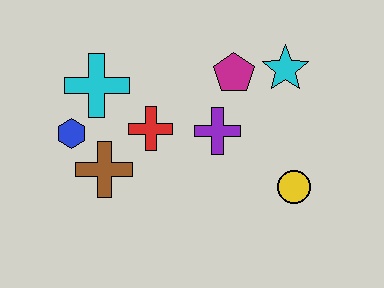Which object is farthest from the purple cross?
The blue hexagon is farthest from the purple cross.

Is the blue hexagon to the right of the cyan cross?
No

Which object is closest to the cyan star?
The magenta pentagon is closest to the cyan star.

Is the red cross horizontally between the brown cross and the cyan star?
Yes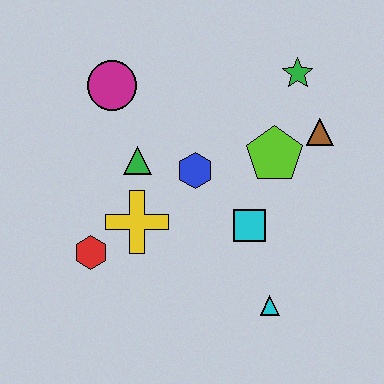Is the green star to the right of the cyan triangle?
Yes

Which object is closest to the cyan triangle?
The cyan square is closest to the cyan triangle.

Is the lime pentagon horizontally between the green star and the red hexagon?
Yes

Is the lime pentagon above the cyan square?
Yes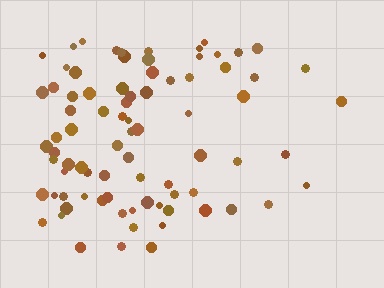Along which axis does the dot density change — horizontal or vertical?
Horizontal.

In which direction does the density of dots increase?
From right to left, with the left side densest.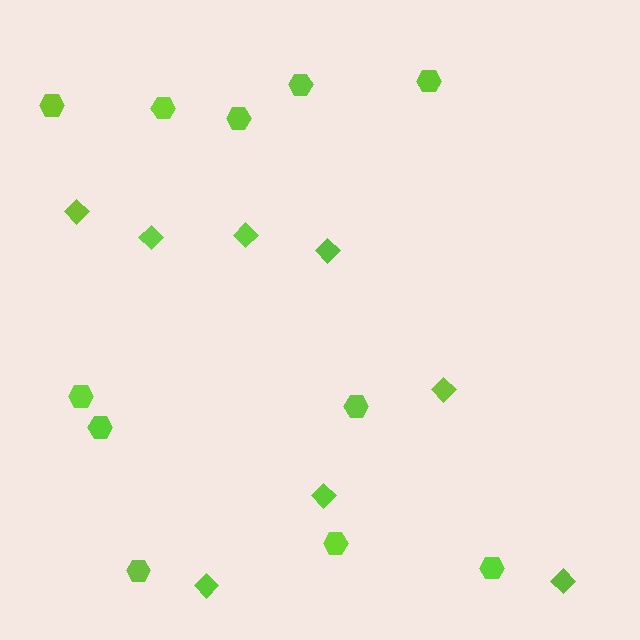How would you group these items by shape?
There are 2 groups: one group of hexagons (11) and one group of diamonds (8).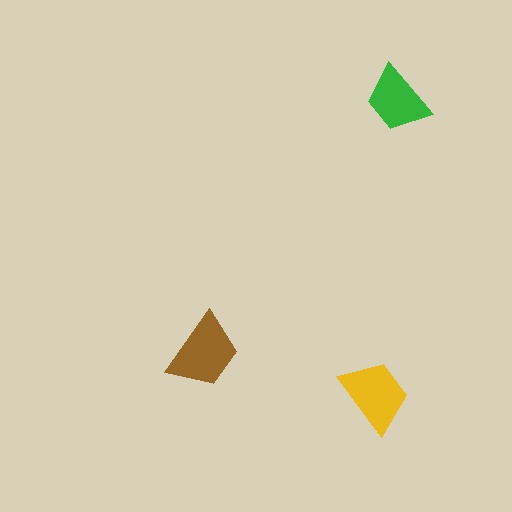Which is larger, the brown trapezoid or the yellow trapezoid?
The brown one.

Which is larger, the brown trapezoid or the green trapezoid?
The brown one.